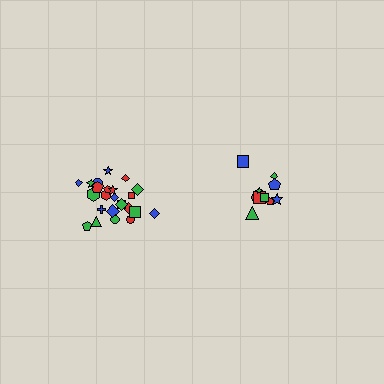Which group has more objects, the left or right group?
The left group.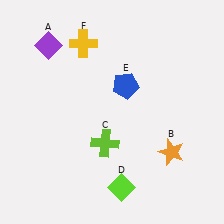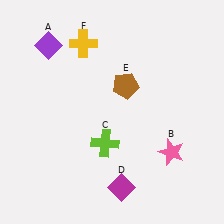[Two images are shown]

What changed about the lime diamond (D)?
In Image 1, D is lime. In Image 2, it changed to magenta.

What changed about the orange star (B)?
In Image 1, B is orange. In Image 2, it changed to pink.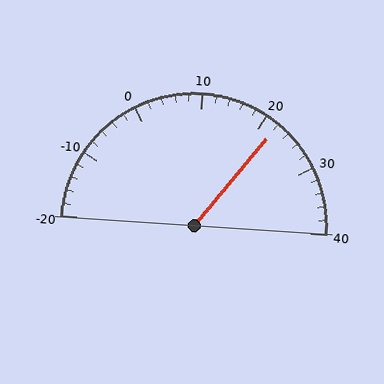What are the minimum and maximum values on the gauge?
The gauge ranges from -20 to 40.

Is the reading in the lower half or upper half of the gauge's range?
The reading is in the upper half of the range (-20 to 40).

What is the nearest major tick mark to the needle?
The nearest major tick mark is 20.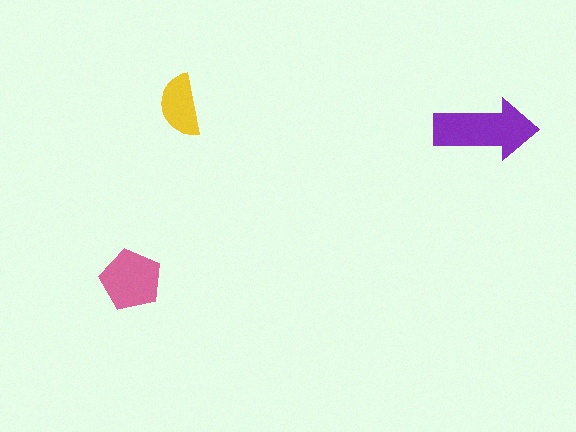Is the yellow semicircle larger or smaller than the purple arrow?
Smaller.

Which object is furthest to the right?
The purple arrow is rightmost.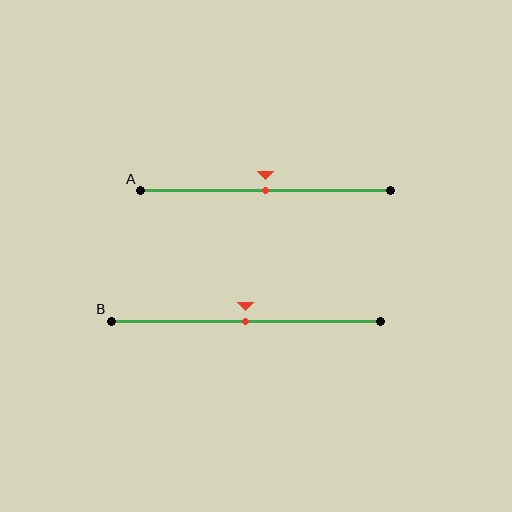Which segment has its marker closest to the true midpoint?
Segment A has its marker closest to the true midpoint.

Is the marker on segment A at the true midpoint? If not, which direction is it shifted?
Yes, the marker on segment A is at the true midpoint.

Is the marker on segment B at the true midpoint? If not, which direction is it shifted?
Yes, the marker on segment B is at the true midpoint.